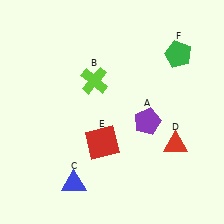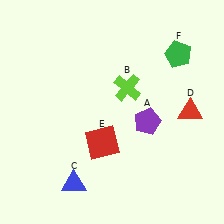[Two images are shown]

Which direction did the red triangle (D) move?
The red triangle (D) moved up.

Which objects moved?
The objects that moved are: the lime cross (B), the red triangle (D).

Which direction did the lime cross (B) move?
The lime cross (B) moved right.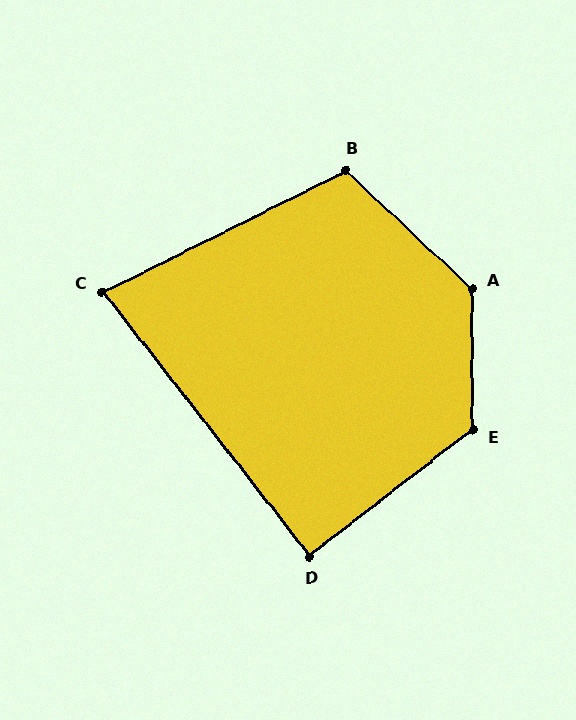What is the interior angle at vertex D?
Approximately 90 degrees (approximately right).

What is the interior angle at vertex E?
Approximately 127 degrees (obtuse).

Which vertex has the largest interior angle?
A, at approximately 133 degrees.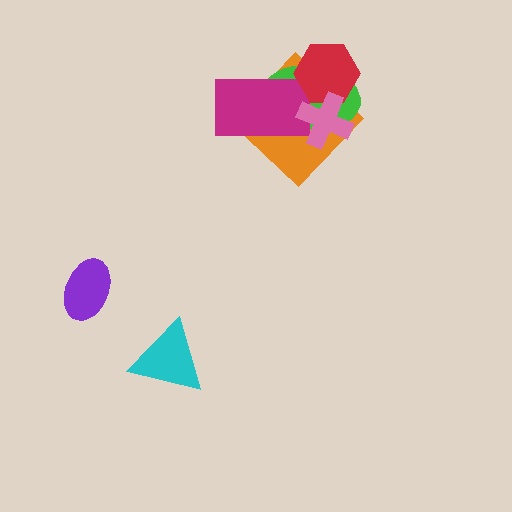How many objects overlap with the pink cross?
4 objects overlap with the pink cross.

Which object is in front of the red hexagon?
The pink cross is in front of the red hexagon.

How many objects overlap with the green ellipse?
4 objects overlap with the green ellipse.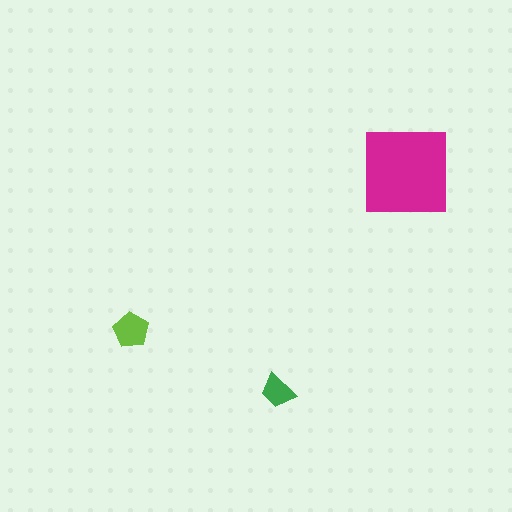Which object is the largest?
The magenta square.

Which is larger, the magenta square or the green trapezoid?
The magenta square.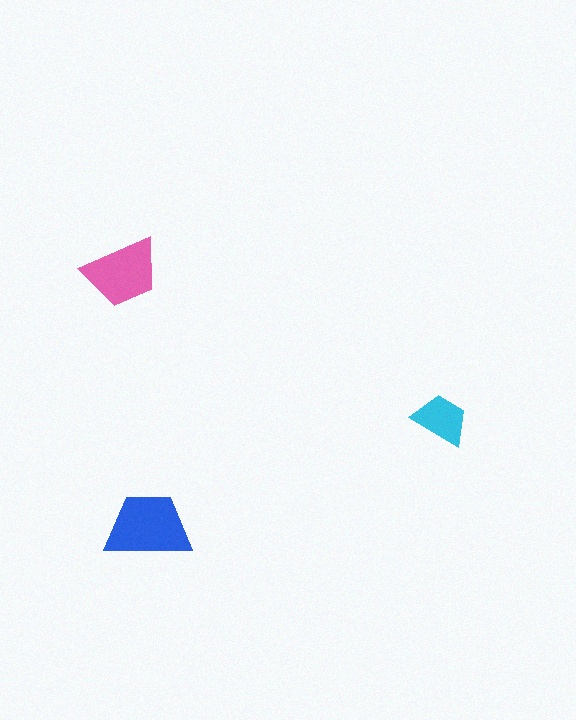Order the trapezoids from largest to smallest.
the blue one, the pink one, the cyan one.